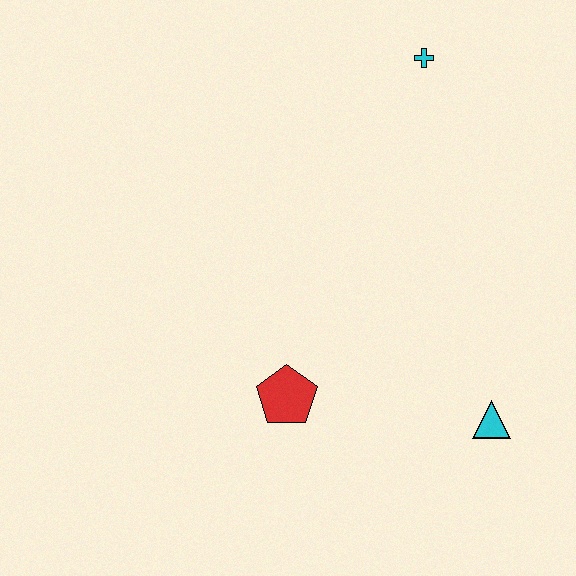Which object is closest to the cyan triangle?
The red pentagon is closest to the cyan triangle.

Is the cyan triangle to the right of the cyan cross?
Yes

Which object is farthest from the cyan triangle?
The cyan cross is farthest from the cyan triangle.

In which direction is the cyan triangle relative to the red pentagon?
The cyan triangle is to the right of the red pentagon.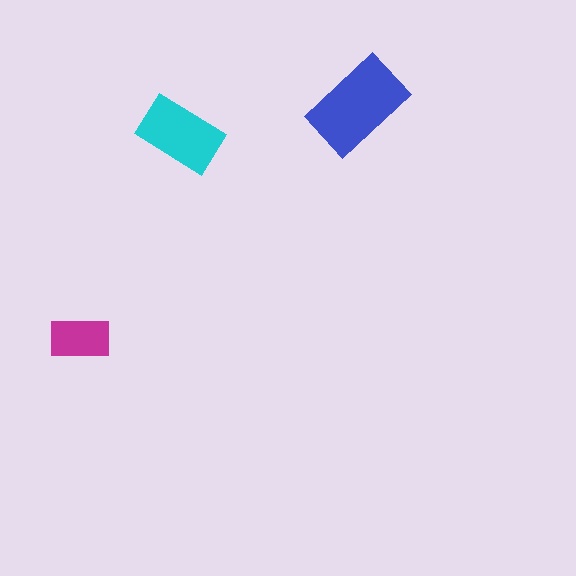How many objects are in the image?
There are 3 objects in the image.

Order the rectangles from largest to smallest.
the blue one, the cyan one, the magenta one.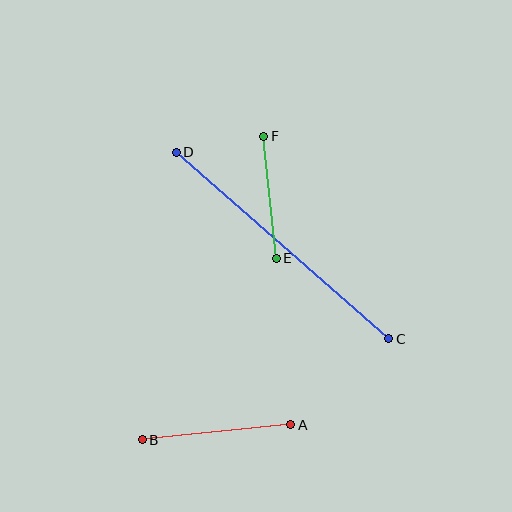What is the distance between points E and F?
The distance is approximately 123 pixels.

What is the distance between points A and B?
The distance is approximately 149 pixels.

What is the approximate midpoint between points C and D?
The midpoint is at approximately (283, 246) pixels.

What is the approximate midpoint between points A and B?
The midpoint is at approximately (216, 432) pixels.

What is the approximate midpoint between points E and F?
The midpoint is at approximately (270, 197) pixels.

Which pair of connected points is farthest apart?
Points C and D are farthest apart.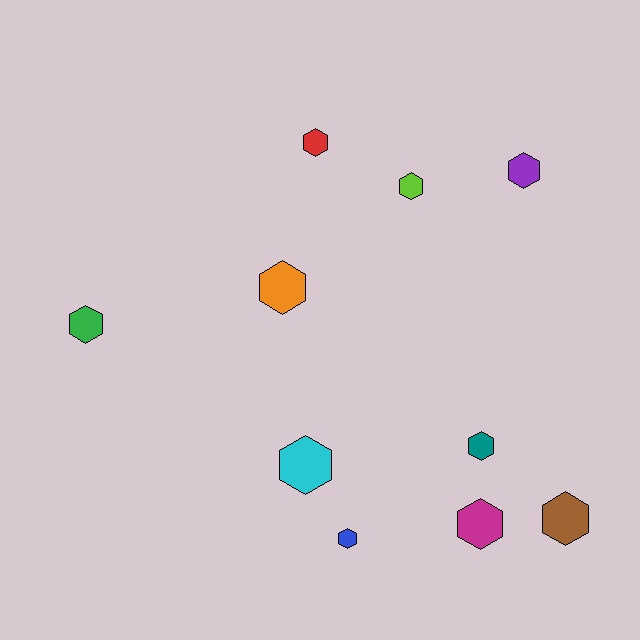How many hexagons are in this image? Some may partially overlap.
There are 10 hexagons.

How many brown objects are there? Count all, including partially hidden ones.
There is 1 brown object.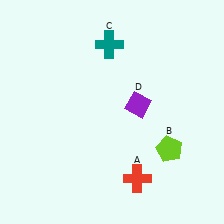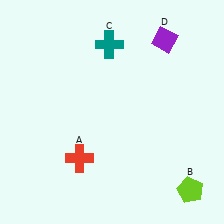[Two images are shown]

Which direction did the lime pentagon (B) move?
The lime pentagon (B) moved down.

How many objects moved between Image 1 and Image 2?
3 objects moved between the two images.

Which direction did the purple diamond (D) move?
The purple diamond (D) moved up.